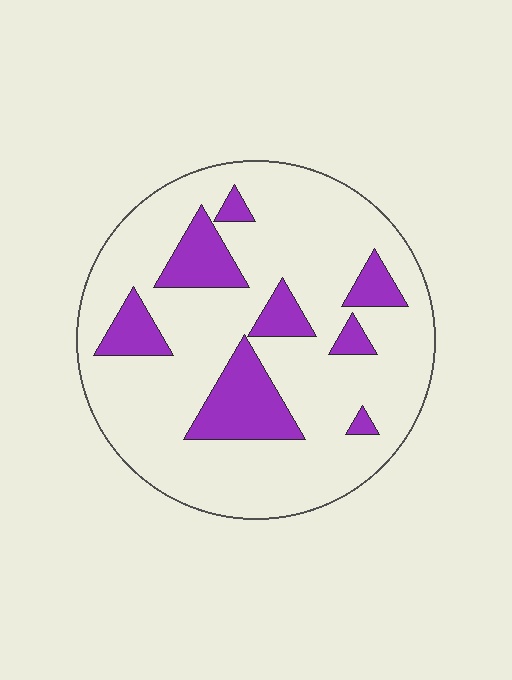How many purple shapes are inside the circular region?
8.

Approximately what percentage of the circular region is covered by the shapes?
Approximately 20%.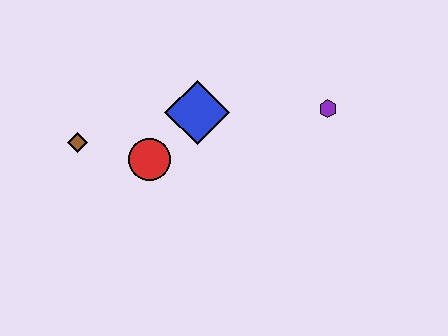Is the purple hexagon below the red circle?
No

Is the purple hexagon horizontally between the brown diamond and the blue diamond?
No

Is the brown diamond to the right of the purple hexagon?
No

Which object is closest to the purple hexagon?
The blue diamond is closest to the purple hexagon.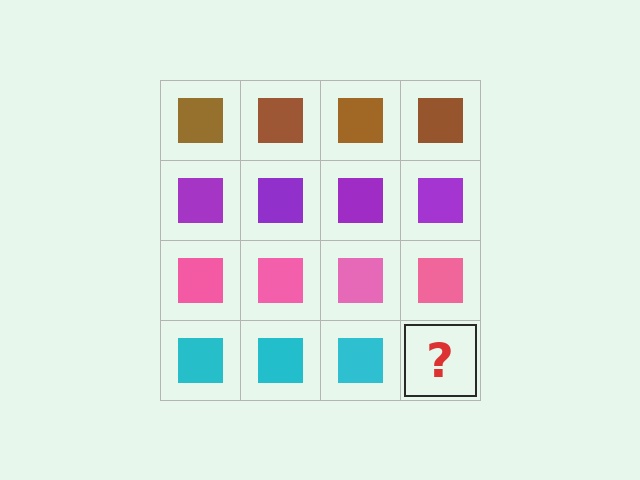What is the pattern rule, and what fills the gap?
The rule is that each row has a consistent color. The gap should be filled with a cyan square.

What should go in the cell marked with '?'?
The missing cell should contain a cyan square.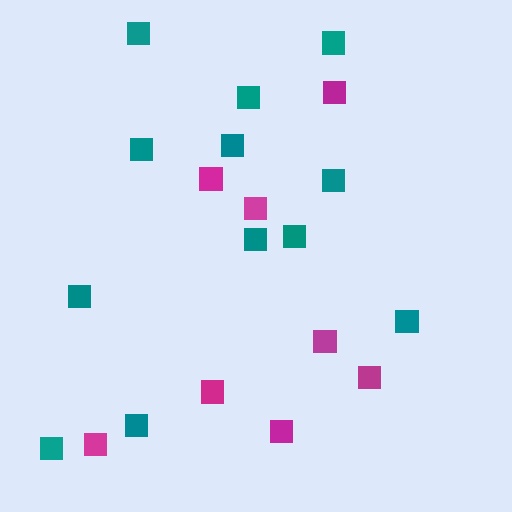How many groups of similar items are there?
There are 2 groups: one group of magenta squares (8) and one group of teal squares (12).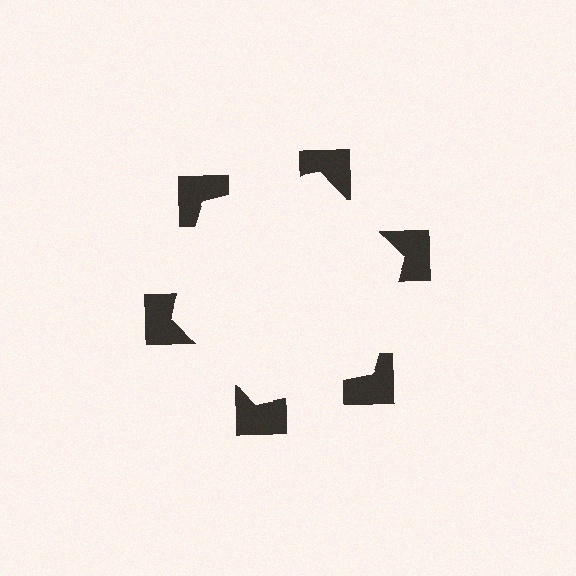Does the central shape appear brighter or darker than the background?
It typically appears slightly brighter than the background, even though no actual brightness change is drawn.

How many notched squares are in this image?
There are 6 — one at each vertex of the illusory hexagon.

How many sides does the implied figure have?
6 sides.